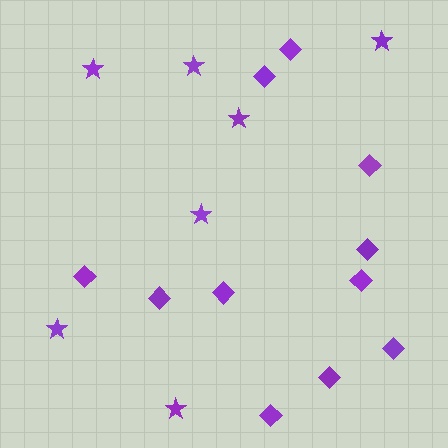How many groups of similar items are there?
There are 2 groups: one group of stars (7) and one group of diamonds (11).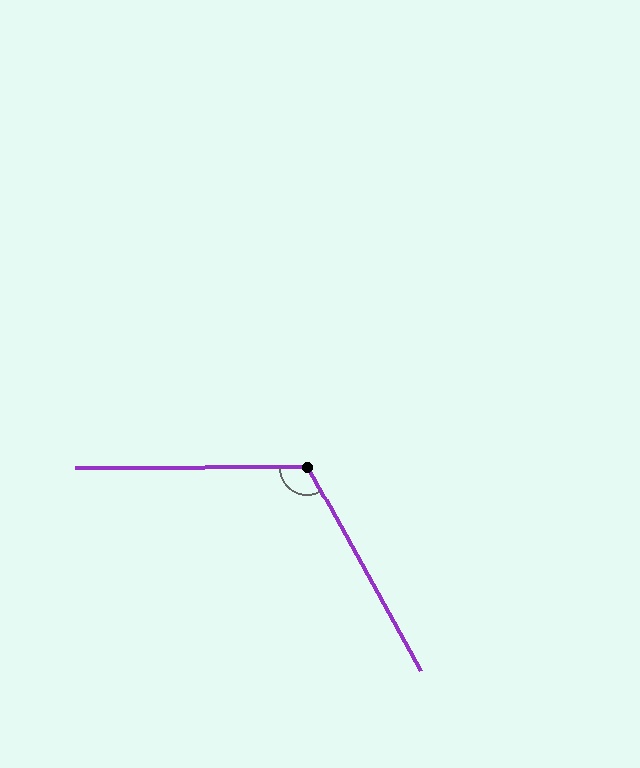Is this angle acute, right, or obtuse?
It is obtuse.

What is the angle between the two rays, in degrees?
Approximately 119 degrees.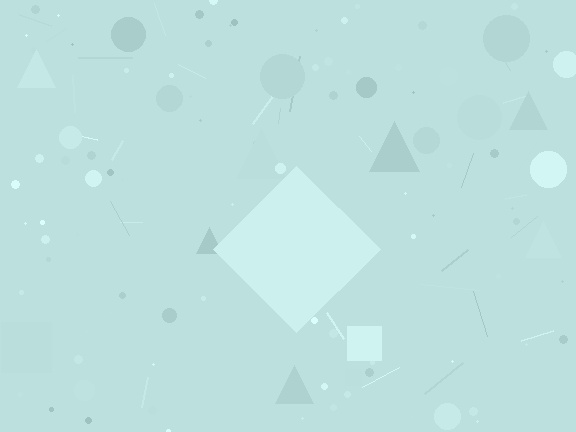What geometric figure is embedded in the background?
A diamond is embedded in the background.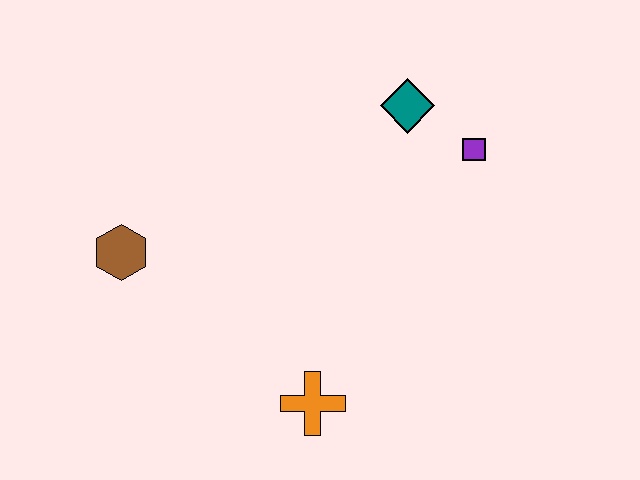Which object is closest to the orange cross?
The brown hexagon is closest to the orange cross.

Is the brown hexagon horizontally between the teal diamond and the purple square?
No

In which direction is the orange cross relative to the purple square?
The orange cross is below the purple square.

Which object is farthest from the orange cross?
The teal diamond is farthest from the orange cross.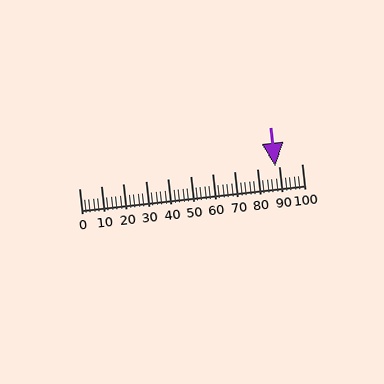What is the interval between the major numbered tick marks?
The major tick marks are spaced 10 units apart.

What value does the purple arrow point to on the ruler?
The purple arrow points to approximately 88.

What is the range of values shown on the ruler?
The ruler shows values from 0 to 100.